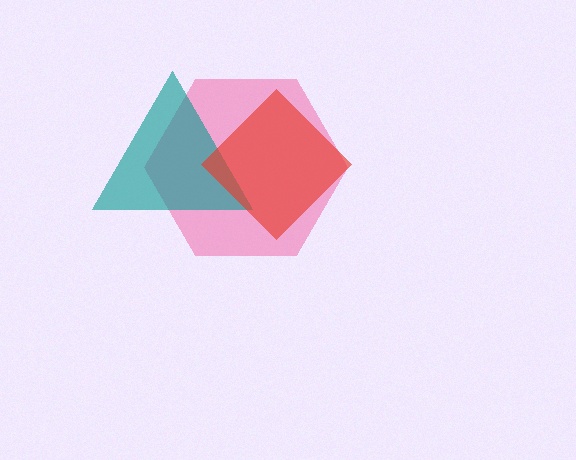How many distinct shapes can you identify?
There are 3 distinct shapes: a pink hexagon, a teal triangle, a red diamond.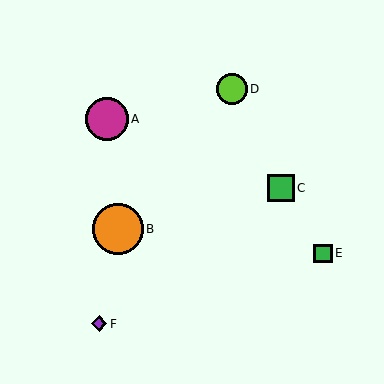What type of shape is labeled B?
Shape B is an orange circle.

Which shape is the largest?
The orange circle (labeled B) is the largest.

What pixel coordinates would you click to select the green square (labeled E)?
Click at (323, 253) to select the green square E.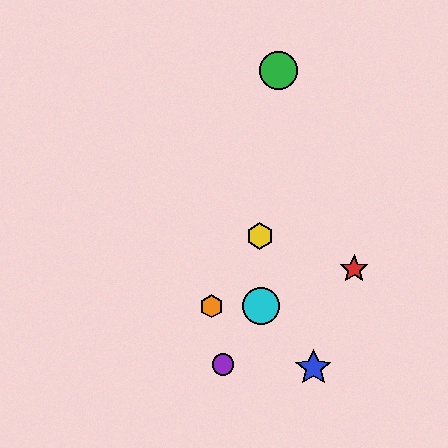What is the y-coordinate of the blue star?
The blue star is at y≈368.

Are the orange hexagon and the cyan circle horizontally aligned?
Yes, both are at y≈306.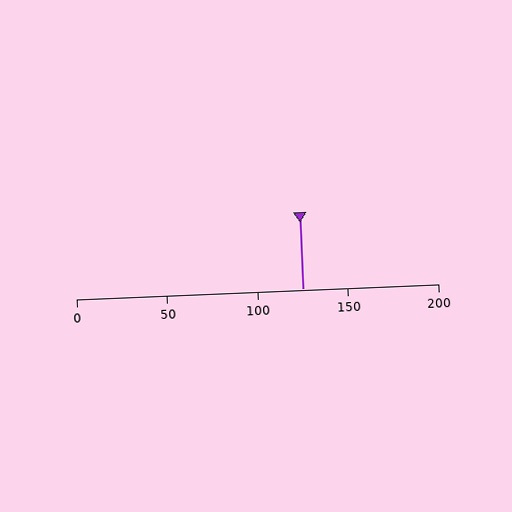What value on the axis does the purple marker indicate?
The marker indicates approximately 125.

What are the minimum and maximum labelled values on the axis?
The axis runs from 0 to 200.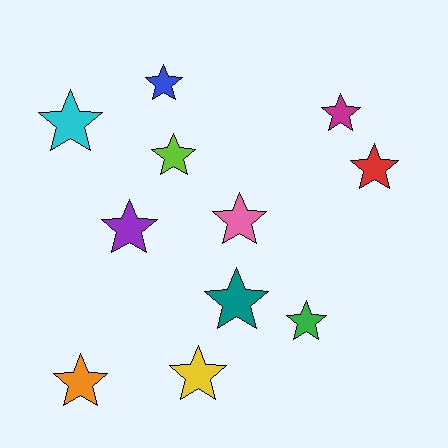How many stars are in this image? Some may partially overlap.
There are 11 stars.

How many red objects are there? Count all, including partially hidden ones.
There is 1 red object.